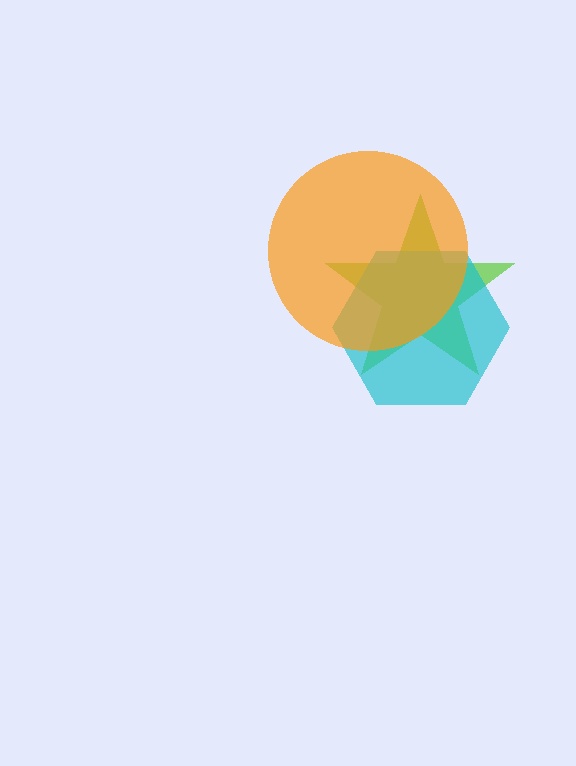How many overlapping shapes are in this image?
There are 3 overlapping shapes in the image.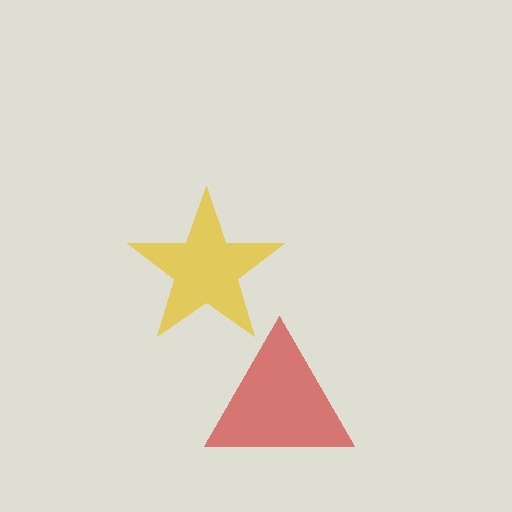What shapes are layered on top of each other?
The layered shapes are: a yellow star, a red triangle.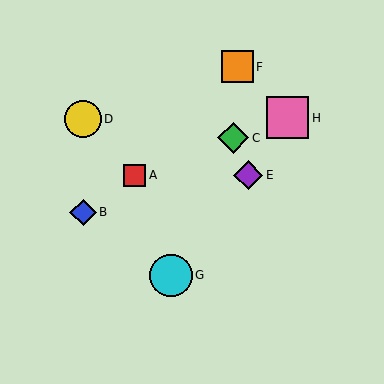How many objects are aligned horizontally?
2 objects (A, E) are aligned horizontally.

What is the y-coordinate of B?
Object B is at y≈212.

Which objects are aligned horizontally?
Objects A, E are aligned horizontally.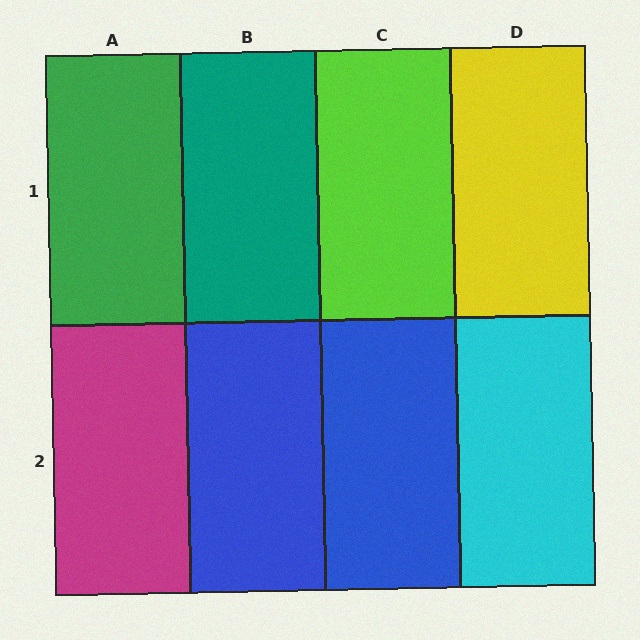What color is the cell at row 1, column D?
Yellow.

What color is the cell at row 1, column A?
Green.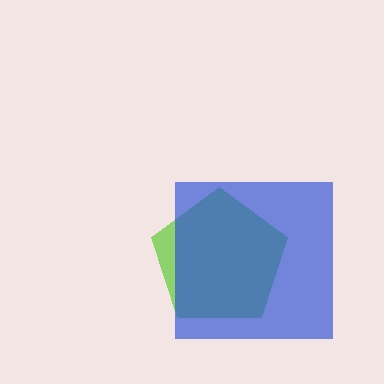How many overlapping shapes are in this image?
There are 2 overlapping shapes in the image.